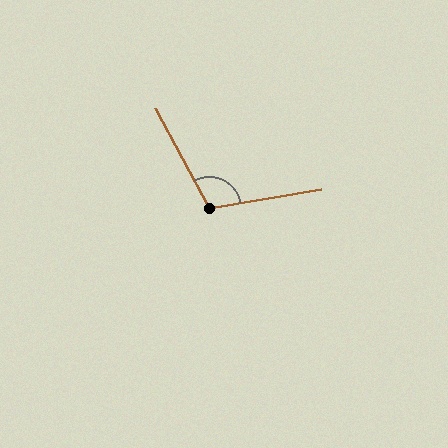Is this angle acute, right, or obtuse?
It is obtuse.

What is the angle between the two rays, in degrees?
Approximately 109 degrees.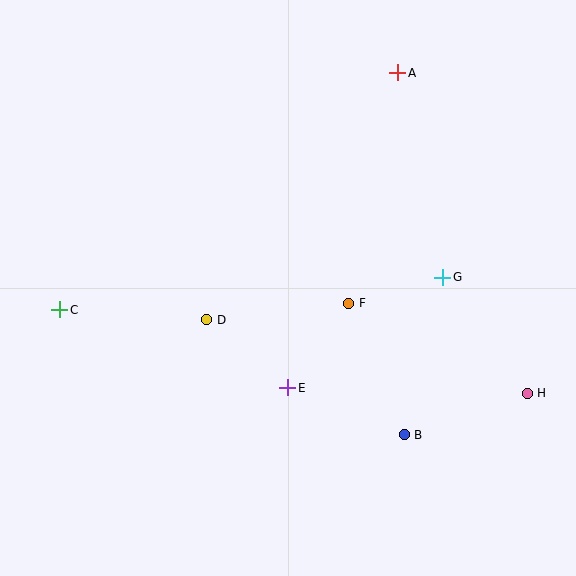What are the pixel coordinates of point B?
Point B is at (404, 435).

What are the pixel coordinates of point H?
Point H is at (527, 393).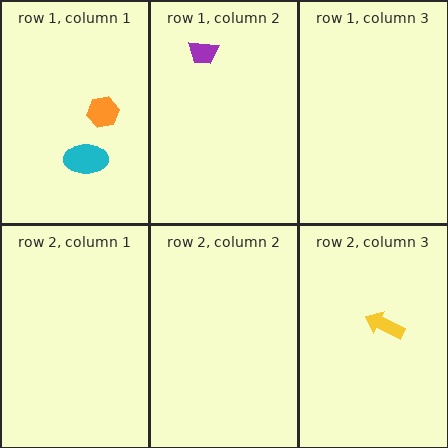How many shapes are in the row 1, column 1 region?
2.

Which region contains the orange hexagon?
The row 1, column 1 region.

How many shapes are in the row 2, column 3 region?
1.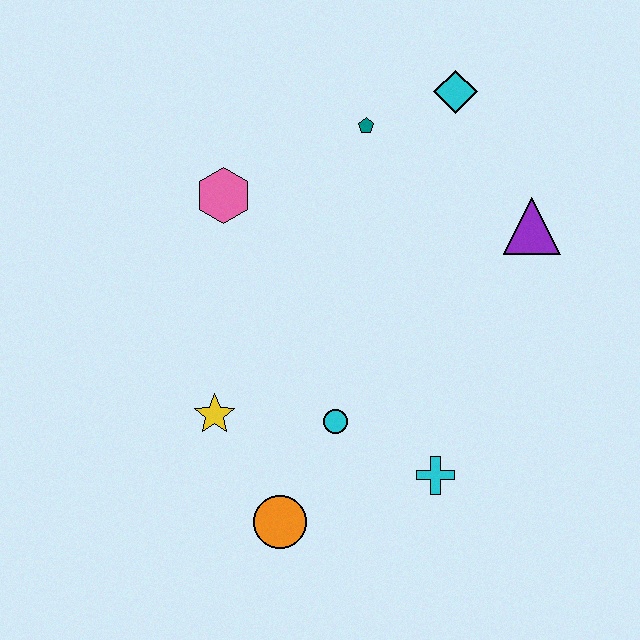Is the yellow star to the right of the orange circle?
No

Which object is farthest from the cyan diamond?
The orange circle is farthest from the cyan diamond.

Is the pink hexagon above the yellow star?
Yes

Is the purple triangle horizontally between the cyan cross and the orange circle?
No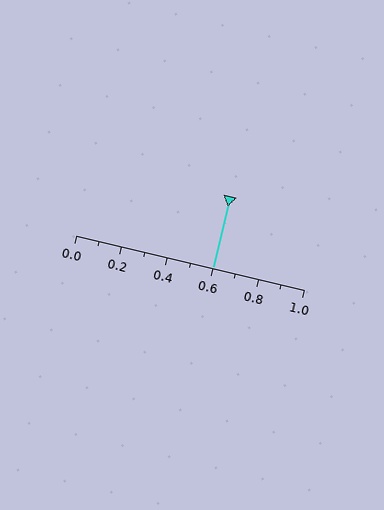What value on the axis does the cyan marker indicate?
The marker indicates approximately 0.6.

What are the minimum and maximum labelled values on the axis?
The axis runs from 0.0 to 1.0.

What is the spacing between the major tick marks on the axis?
The major ticks are spaced 0.2 apart.